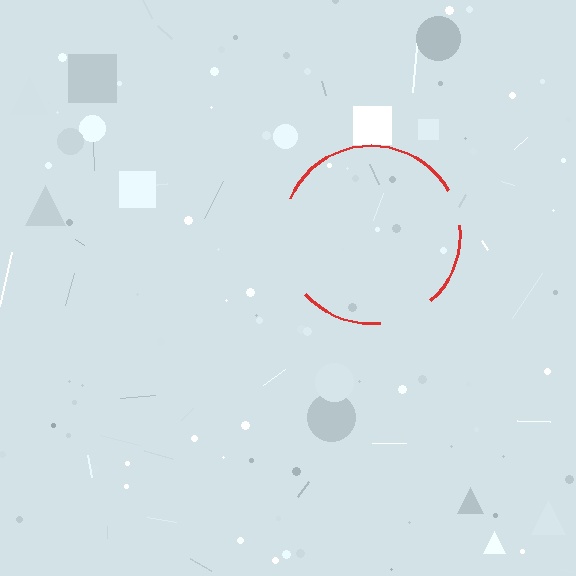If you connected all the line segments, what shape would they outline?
They would outline a circle.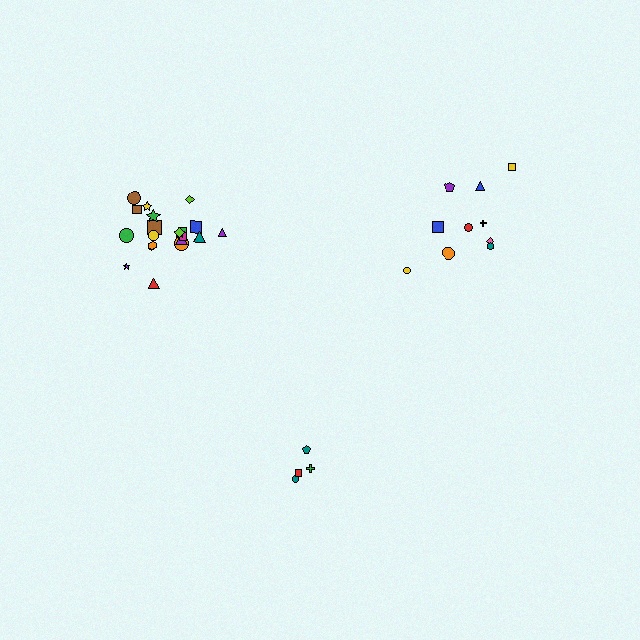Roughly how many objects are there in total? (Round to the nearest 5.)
Roughly 35 objects in total.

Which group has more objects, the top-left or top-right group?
The top-left group.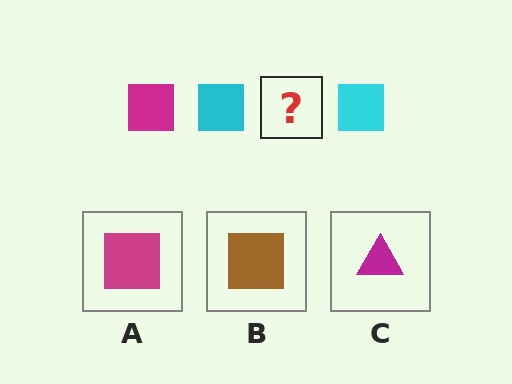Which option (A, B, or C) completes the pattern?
A.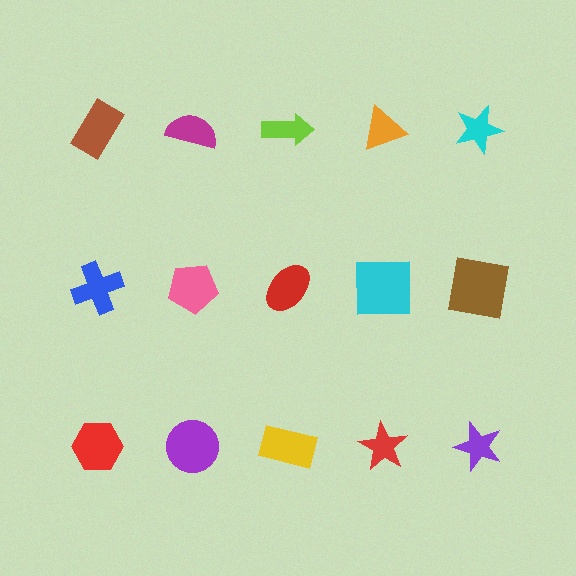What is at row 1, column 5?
A cyan star.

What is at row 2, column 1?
A blue cross.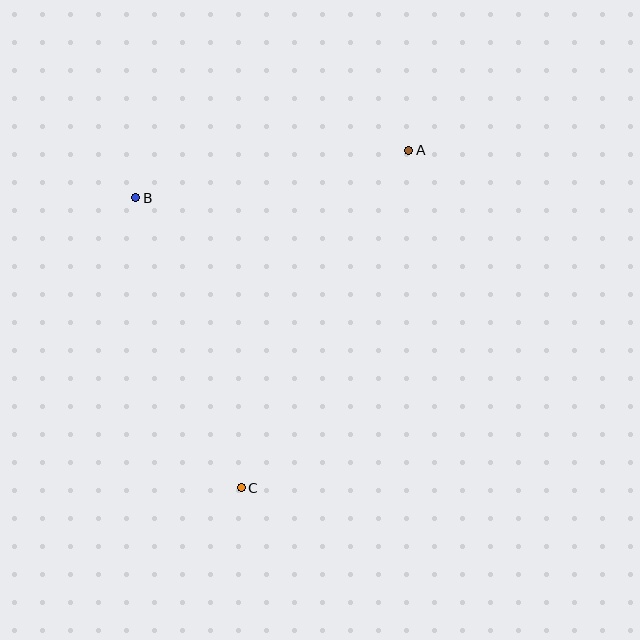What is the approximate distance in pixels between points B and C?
The distance between B and C is approximately 309 pixels.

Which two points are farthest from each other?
Points A and C are farthest from each other.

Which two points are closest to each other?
Points A and B are closest to each other.